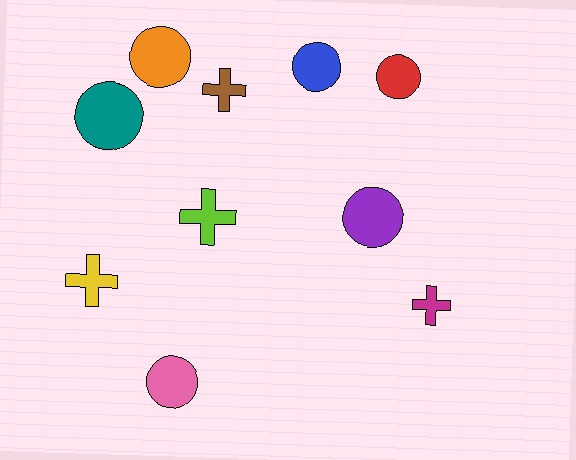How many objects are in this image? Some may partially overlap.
There are 10 objects.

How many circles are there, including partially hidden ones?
There are 6 circles.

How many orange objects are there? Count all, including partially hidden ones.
There is 1 orange object.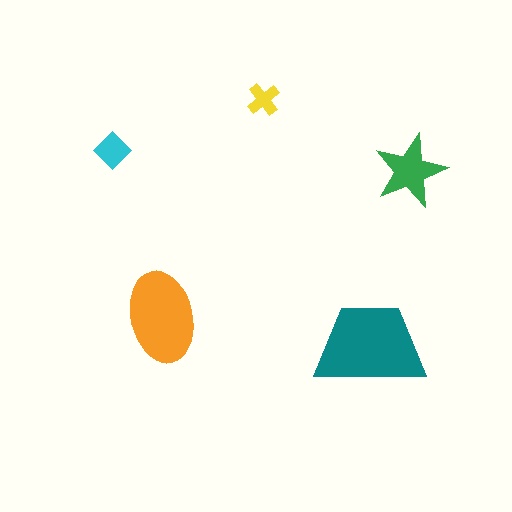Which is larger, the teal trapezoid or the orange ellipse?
The teal trapezoid.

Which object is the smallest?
The yellow cross.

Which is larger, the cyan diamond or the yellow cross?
The cyan diamond.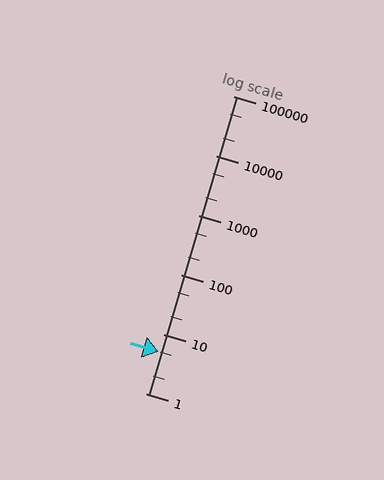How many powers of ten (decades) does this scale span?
The scale spans 5 decades, from 1 to 100000.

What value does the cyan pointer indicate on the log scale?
The pointer indicates approximately 5.1.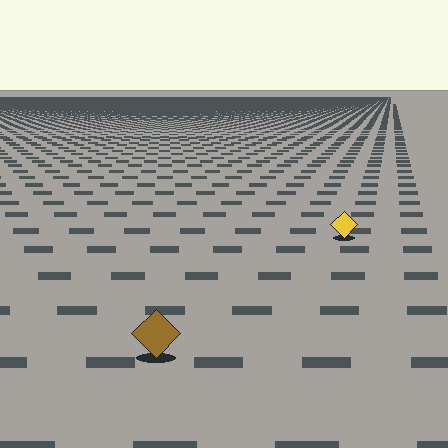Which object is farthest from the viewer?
The yellow diamond is farthest from the viewer. It appears smaller and the ground texture around it is denser.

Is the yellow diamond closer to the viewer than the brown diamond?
No. The brown diamond is closer — you can tell from the texture gradient: the ground texture is coarser near it.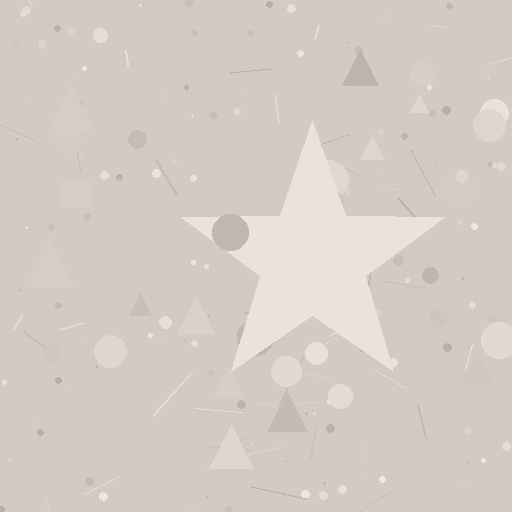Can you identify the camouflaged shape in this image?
The camouflaged shape is a star.